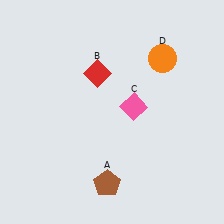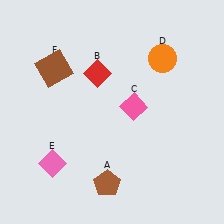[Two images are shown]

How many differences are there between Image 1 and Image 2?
There are 2 differences between the two images.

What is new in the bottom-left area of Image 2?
A pink diamond (E) was added in the bottom-left area of Image 2.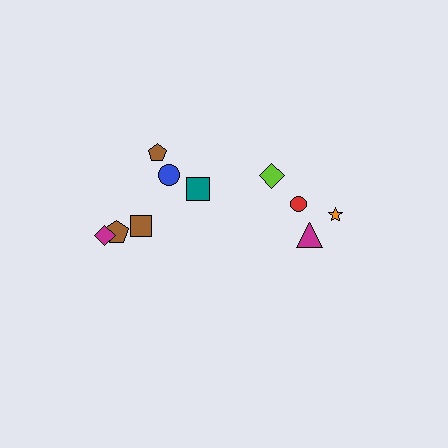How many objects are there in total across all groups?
There are 10 objects.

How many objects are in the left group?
There are 6 objects.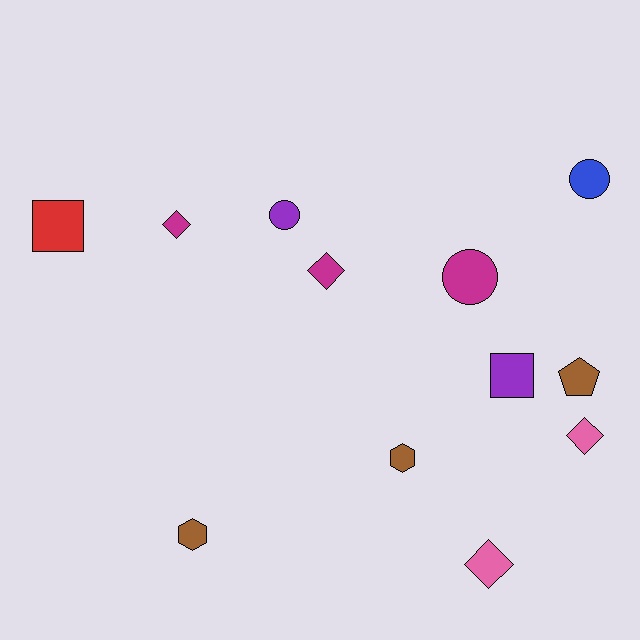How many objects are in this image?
There are 12 objects.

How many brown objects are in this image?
There are 3 brown objects.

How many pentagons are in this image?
There is 1 pentagon.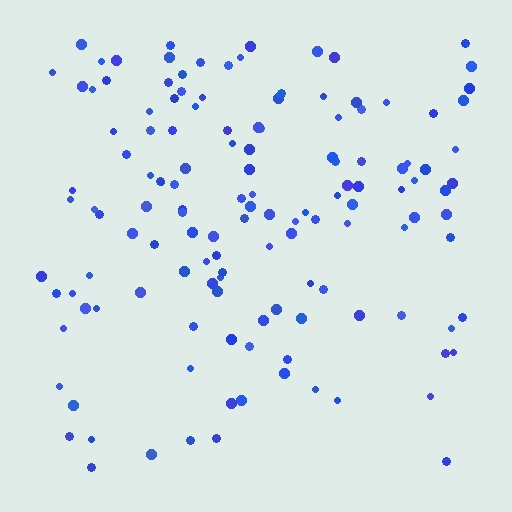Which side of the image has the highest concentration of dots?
The top.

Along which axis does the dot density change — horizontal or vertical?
Vertical.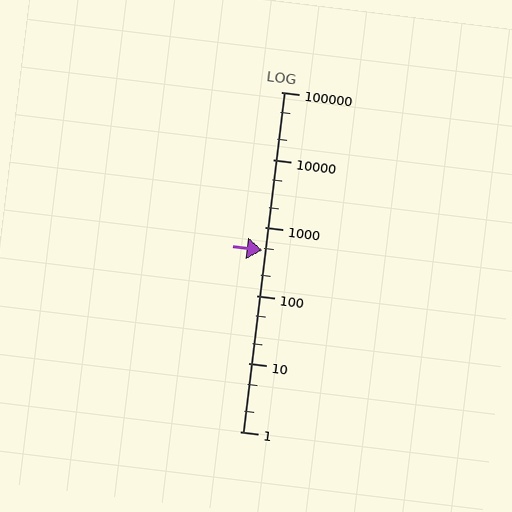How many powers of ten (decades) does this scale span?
The scale spans 5 decades, from 1 to 100000.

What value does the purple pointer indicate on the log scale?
The pointer indicates approximately 470.